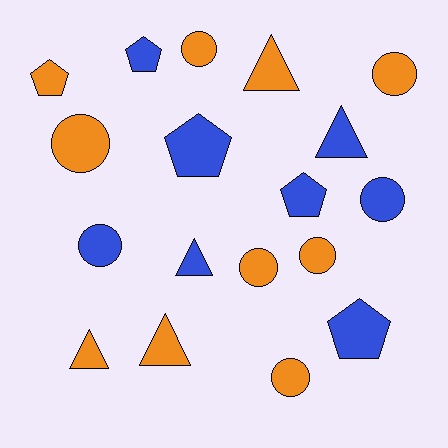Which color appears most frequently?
Orange, with 10 objects.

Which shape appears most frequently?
Circle, with 8 objects.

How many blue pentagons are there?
There are 4 blue pentagons.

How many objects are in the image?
There are 18 objects.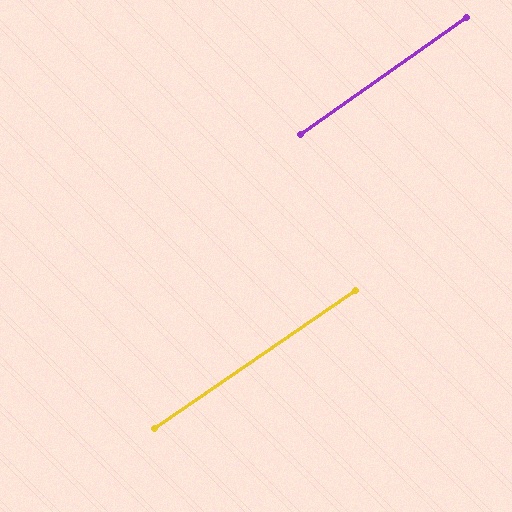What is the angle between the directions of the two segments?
Approximately 1 degree.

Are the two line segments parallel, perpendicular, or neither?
Parallel — their directions differ by only 0.9°.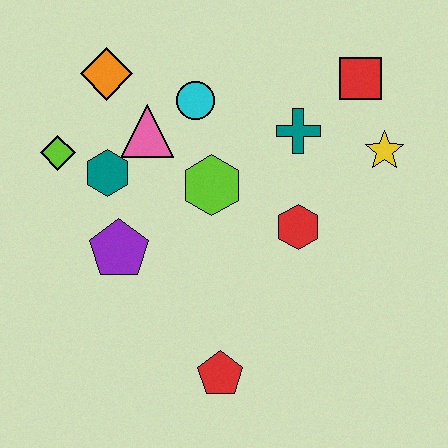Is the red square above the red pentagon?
Yes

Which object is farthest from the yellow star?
The lime diamond is farthest from the yellow star.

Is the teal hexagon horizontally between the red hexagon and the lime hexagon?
No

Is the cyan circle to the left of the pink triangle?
No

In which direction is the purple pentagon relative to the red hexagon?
The purple pentagon is to the left of the red hexagon.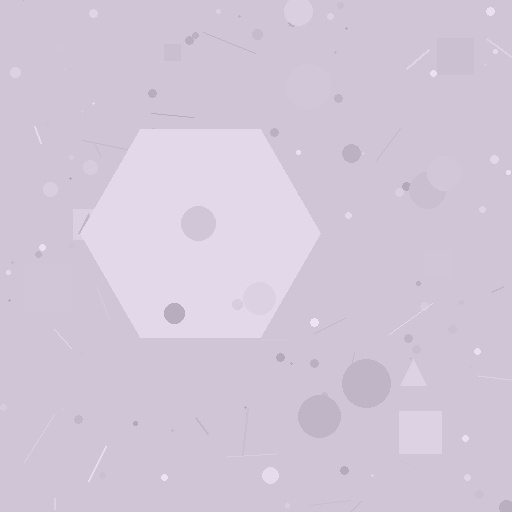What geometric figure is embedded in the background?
A hexagon is embedded in the background.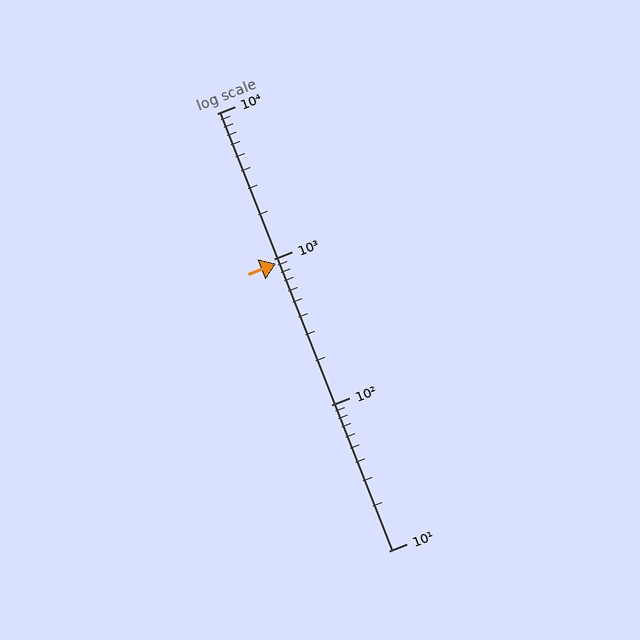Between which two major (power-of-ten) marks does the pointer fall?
The pointer is between 100 and 1000.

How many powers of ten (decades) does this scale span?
The scale spans 3 decades, from 10 to 10000.